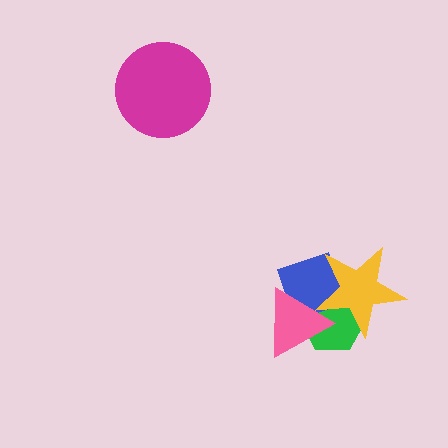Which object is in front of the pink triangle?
The yellow star is in front of the pink triangle.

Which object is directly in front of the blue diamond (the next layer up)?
The pink triangle is directly in front of the blue diamond.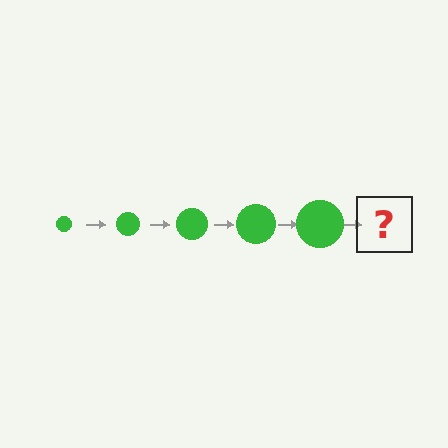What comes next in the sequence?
The next element should be a green circle, larger than the previous one.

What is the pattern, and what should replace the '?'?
The pattern is that the circle gets progressively larger each step. The '?' should be a green circle, larger than the previous one.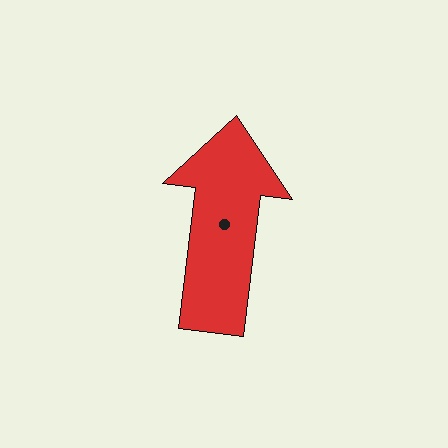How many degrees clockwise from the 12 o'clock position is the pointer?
Approximately 7 degrees.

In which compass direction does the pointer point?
North.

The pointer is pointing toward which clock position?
Roughly 12 o'clock.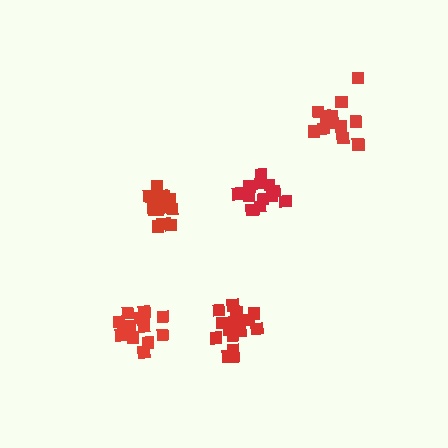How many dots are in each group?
Group 1: 14 dots, Group 2: 12 dots, Group 3: 14 dots, Group 4: 17 dots, Group 5: 16 dots (73 total).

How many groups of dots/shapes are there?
There are 5 groups.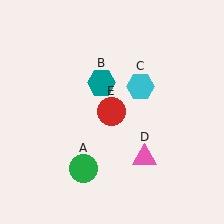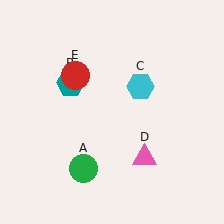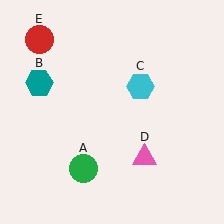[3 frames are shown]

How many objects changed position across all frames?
2 objects changed position: teal hexagon (object B), red circle (object E).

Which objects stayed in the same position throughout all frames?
Green circle (object A) and cyan hexagon (object C) and pink triangle (object D) remained stationary.